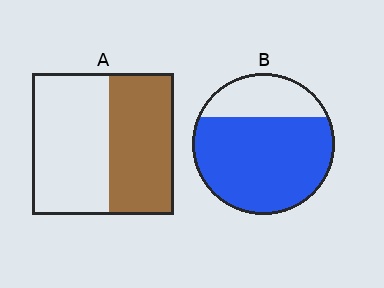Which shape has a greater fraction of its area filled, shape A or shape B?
Shape B.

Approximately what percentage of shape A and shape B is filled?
A is approximately 45% and B is approximately 75%.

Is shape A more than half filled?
No.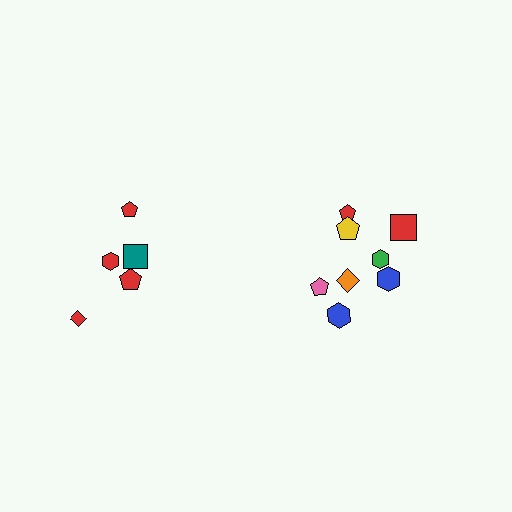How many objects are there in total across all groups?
There are 13 objects.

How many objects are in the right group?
There are 8 objects.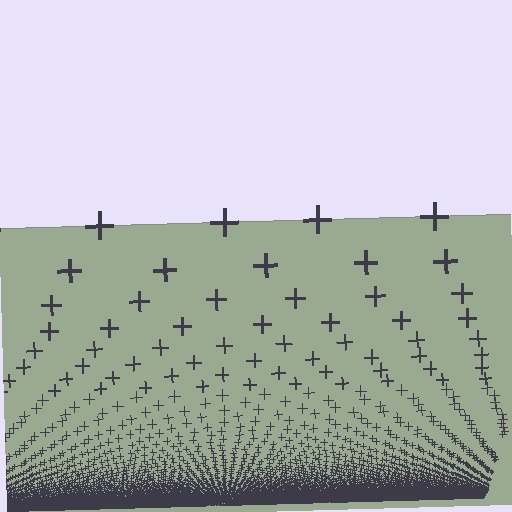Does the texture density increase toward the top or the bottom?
Density increases toward the bottom.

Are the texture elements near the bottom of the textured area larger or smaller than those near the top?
Smaller. The gradient is inverted — elements near the bottom are smaller and denser.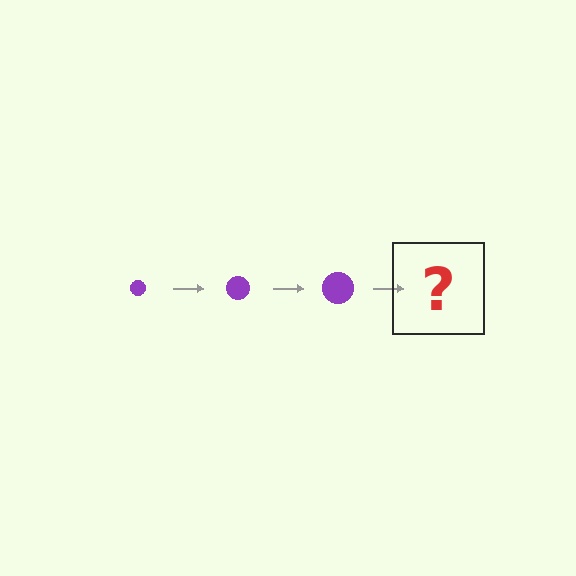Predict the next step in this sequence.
The next step is a purple circle, larger than the previous one.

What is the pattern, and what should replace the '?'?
The pattern is that the circle gets progressively larger each step. The '?' should be a purple circle, larger than the previous one.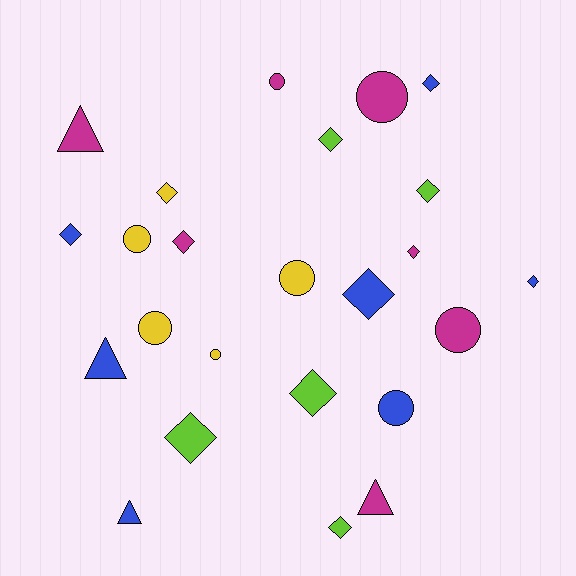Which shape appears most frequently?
Diamond, with 12 objects.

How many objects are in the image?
There are 24 objects.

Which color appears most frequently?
Blue, with 7 objects.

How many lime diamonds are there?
There are 5 lime diamonds.